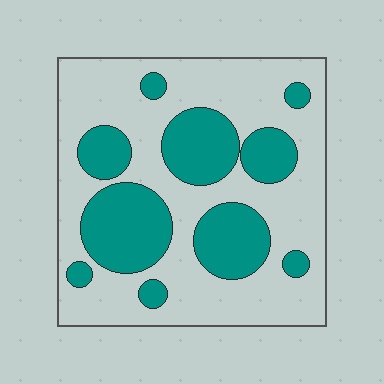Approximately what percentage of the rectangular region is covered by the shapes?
Approximately 35%.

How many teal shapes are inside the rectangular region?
10.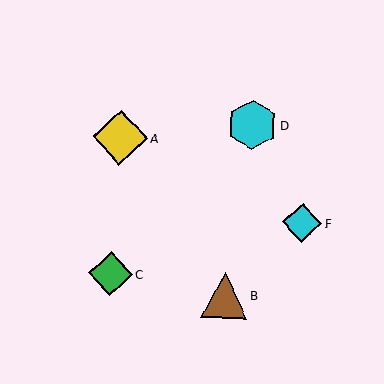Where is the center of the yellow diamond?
The center of the yellow diamond is at (120, 137).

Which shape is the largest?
The yellow diamond (labeled A) is the largest.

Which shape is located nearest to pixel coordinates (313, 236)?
The cyan diamond (labeled F) at (302, 223) is nearest to that location.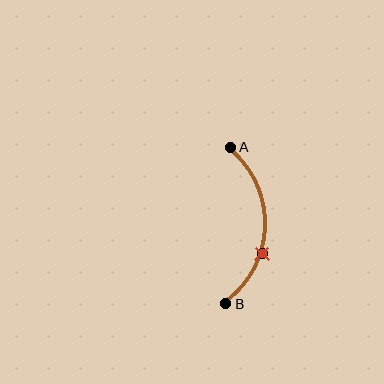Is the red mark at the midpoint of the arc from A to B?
No. The red mark lies on the arc but is closer to endpoint B. The arc midpoint would be at the point on the curve equidistant along the arc from both A and B.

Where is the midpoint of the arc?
The arc midpoint is the point on the curve farthest from the straight line joining A and B. It sits to the right of that line.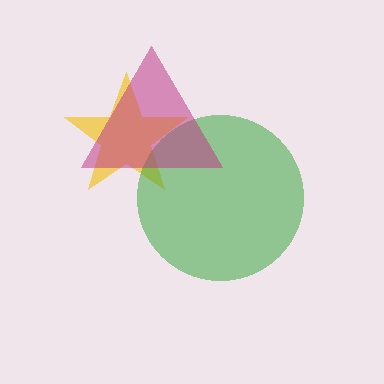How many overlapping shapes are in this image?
There are 3 overlapping shapes in the image.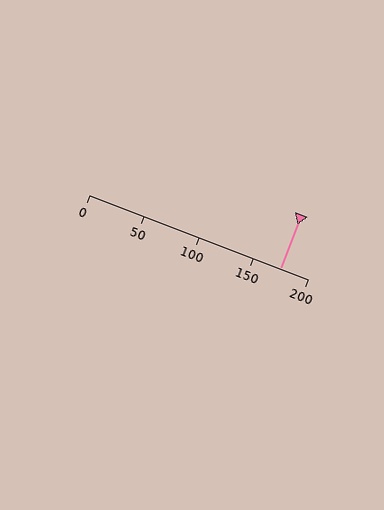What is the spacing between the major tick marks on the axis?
The major ticks are spaced 50 apart.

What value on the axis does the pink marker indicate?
The marker indicates approximately 175.